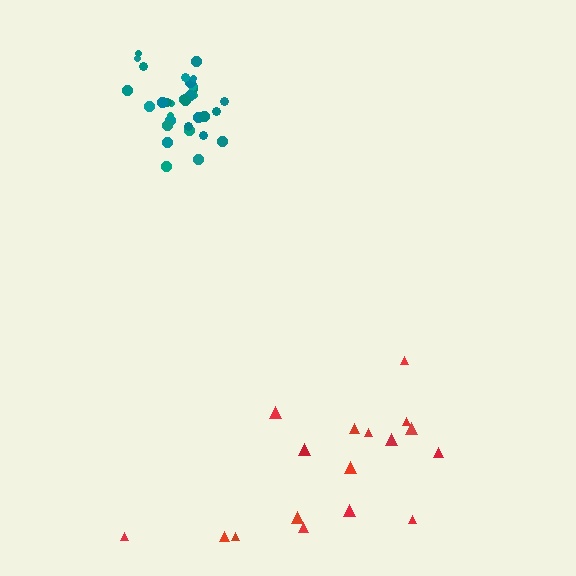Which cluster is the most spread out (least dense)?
Red.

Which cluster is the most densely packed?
Teal.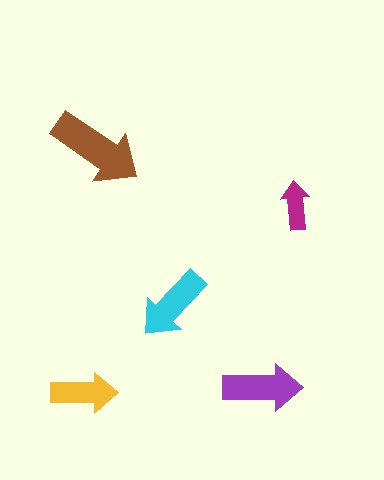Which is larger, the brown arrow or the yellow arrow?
The brown one.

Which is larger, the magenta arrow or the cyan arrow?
The cyan one.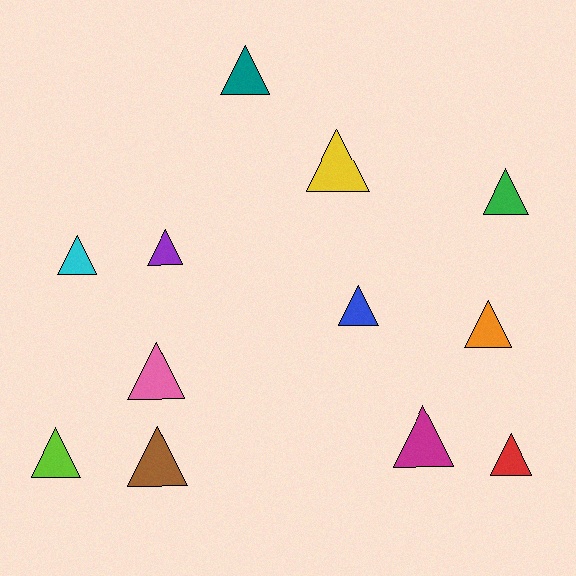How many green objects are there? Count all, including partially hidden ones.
There is 1 green object.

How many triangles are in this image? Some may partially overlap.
There are 12 triangles.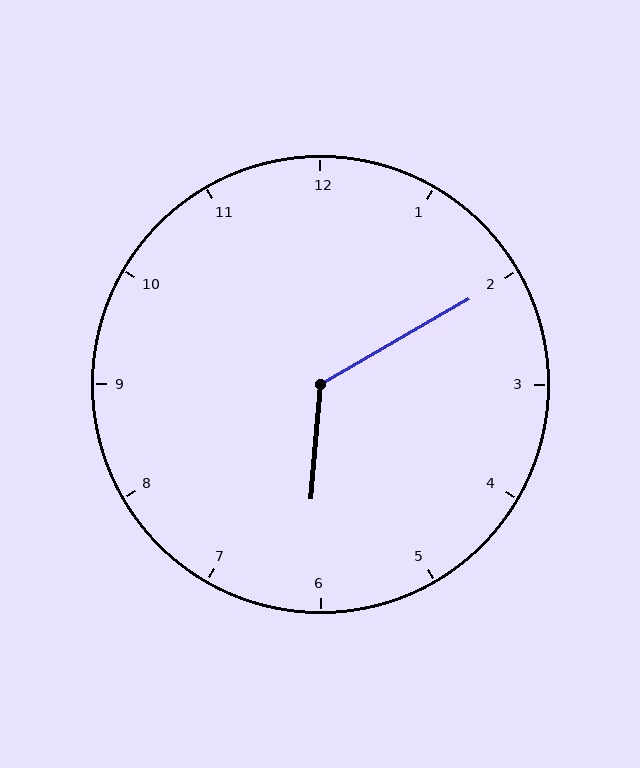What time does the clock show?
6:10.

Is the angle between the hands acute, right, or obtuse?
It is obtuse.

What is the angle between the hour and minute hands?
Approximately 125 degrees.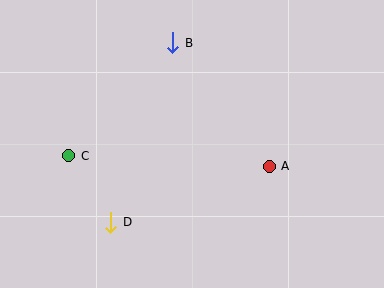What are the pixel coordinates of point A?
Point A is at (269, 166).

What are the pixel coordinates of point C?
Point C is at (69, 156).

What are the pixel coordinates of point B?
Point B is at (173, 43).